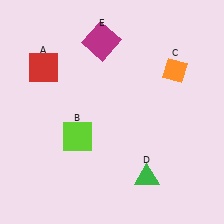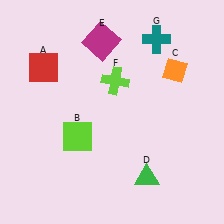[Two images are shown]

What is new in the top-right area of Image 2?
A teal cross (G) was added in the top-right area of Image 2.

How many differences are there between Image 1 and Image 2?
There are 2 differences between the two images.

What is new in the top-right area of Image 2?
A lime cross (F) was added in the top-right area of Image 2.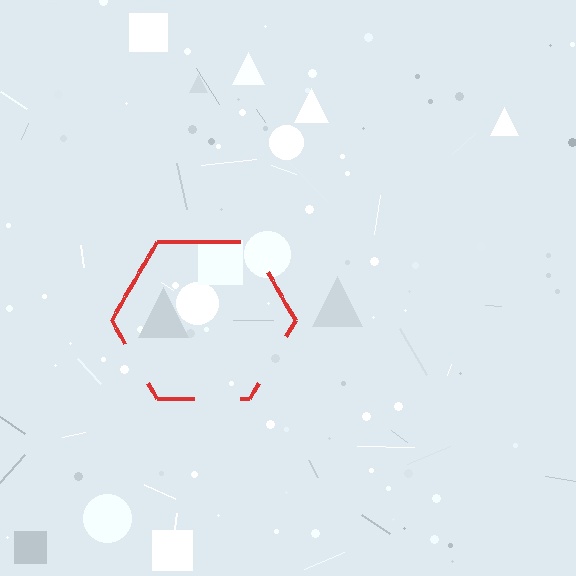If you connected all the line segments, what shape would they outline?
They would outline a hexagon.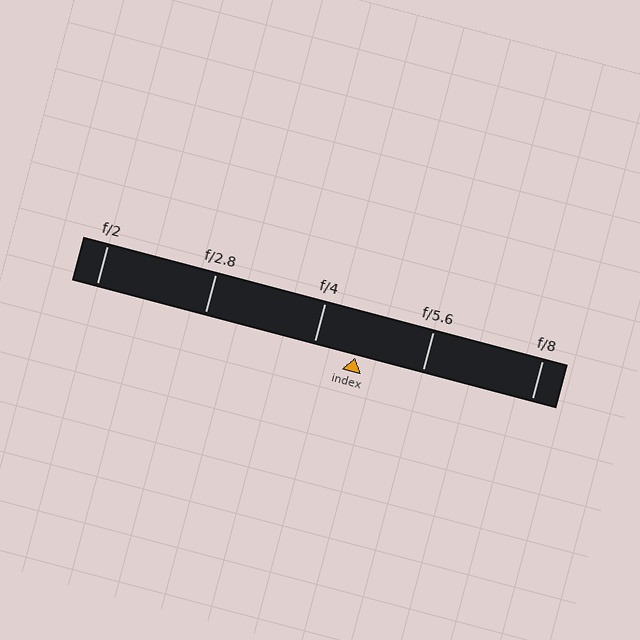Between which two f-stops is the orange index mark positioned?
The index mark is between f/4 and f/5.6.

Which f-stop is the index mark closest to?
The index mark is closest to f/4.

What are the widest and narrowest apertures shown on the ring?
The widest aperture shown is f/2 and the narrowest is f/8.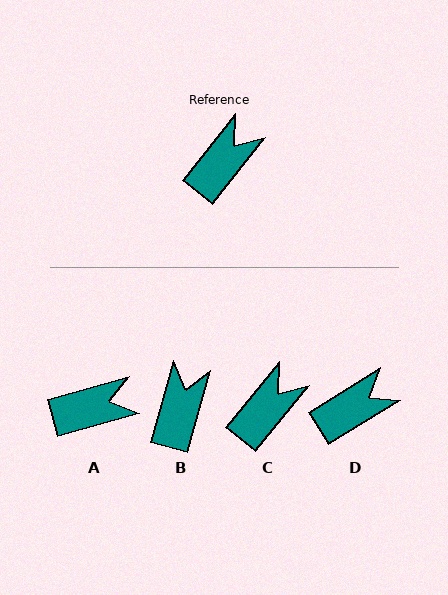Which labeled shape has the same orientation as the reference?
C.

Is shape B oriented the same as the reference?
No, it is off by about 23 degrees.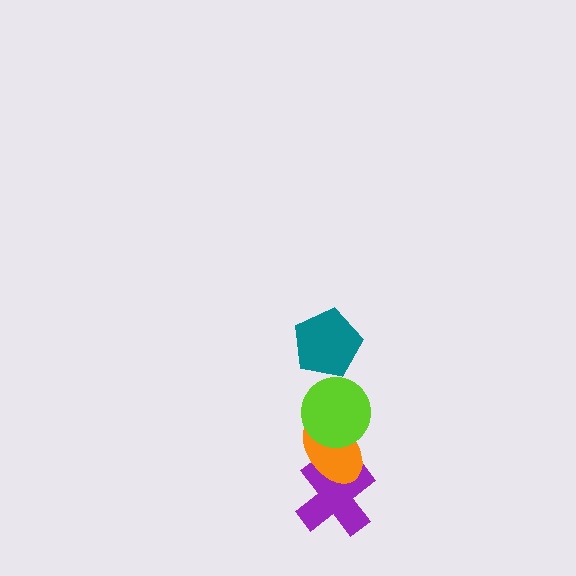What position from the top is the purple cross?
The purple cross is 4th from the top.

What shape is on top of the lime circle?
The teal pentagon is on top of the lime circle.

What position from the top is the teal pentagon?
The teal pentagon is 1st from the top.